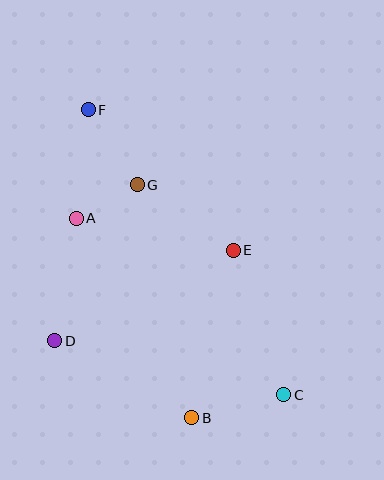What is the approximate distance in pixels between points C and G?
The distance between C and G is approximately 256 pixels.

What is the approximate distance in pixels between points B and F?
The distance between B and F is approximately 325 pixels.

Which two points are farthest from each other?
Points C and F are farthest from each other.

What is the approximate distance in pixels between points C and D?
The distance between C and D is approximately 235 pixels.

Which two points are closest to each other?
Points A and G are closest to each other.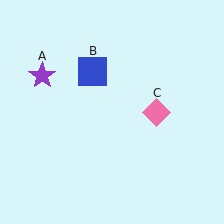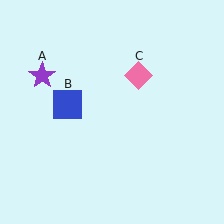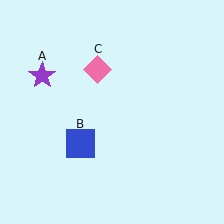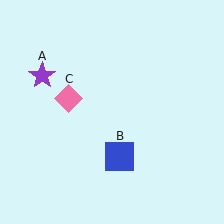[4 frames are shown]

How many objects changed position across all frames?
2 objects changed position: blue square (object B), pink diamond (object C).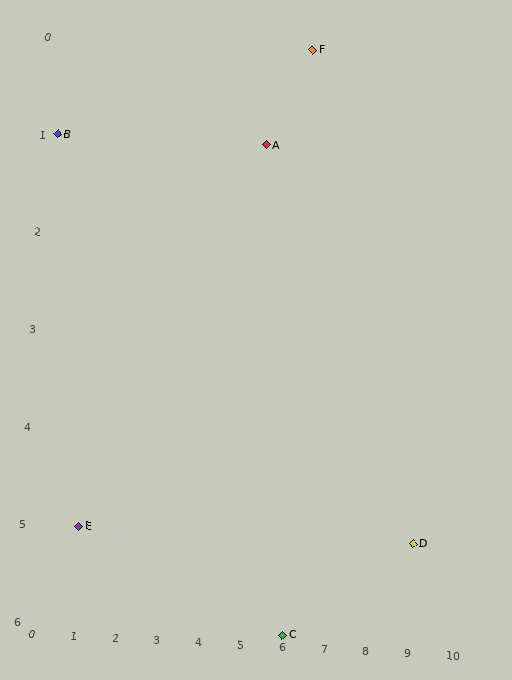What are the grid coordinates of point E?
Point E is at grid coordinates (1, 5).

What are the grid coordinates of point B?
Point B is at grid coordinates (0, 1).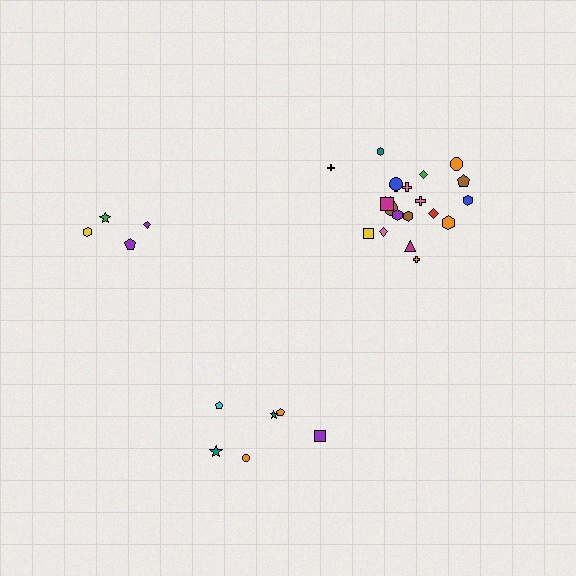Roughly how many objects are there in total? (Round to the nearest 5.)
Roughly 30 objects in total.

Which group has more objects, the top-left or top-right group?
The top-right group.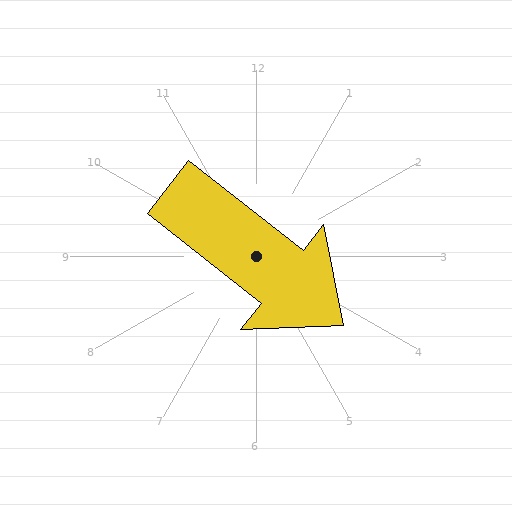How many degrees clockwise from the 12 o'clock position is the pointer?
Approximately 128 degrees.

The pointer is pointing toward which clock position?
Roughly 4 o'clock.